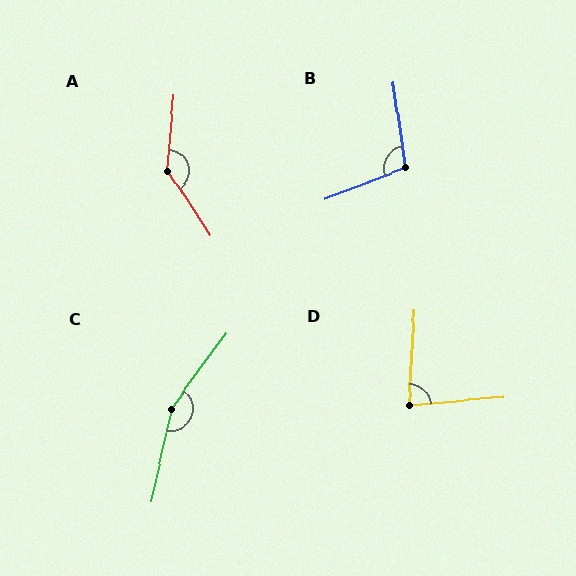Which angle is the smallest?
D, at approximately 81 degrees.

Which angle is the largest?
C, at approximately 157 degrees.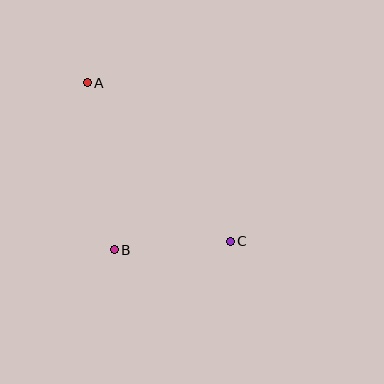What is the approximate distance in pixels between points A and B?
The distance between A and B is approximately 169 pixels.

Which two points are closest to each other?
Points B and C are closest to each other.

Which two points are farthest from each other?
Points A and C are farthest from each other.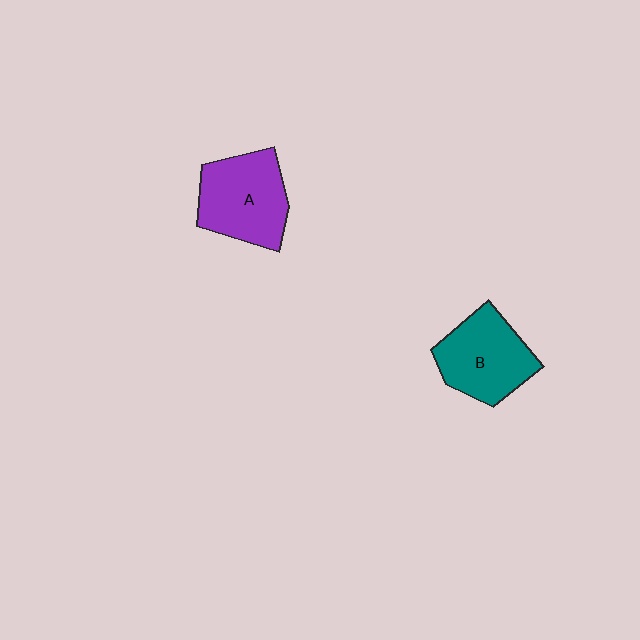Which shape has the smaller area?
Shape B (teal).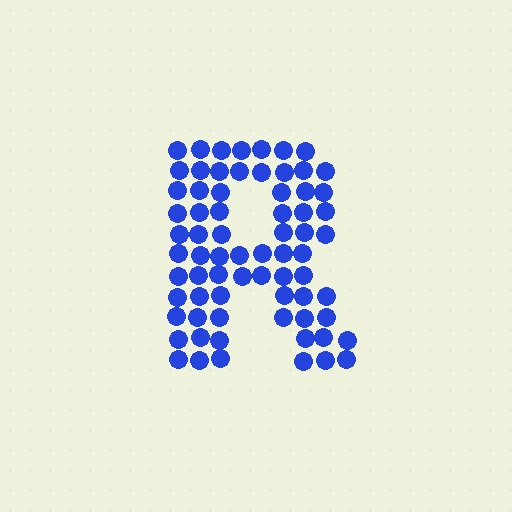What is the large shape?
The large shape is the letter R.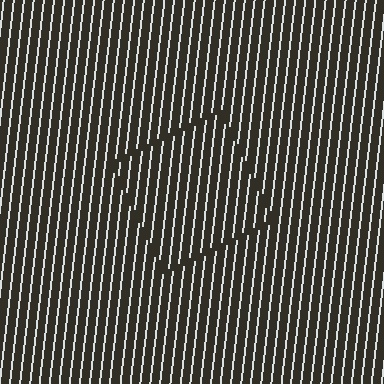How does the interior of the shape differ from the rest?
The interior of the shape contains the same grating, shifted by half a period — the contour is defined by the phase discontinuity where line-ends from the inner and outer gratings abut.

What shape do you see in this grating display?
An illusory square. The interior of the shape contains the same grating, shifted by half a period — the contour is defined by the phase discontinuity where line-ends from the inner and outer gratings abut.